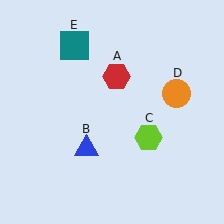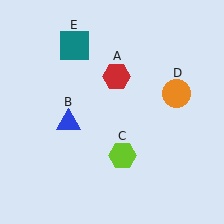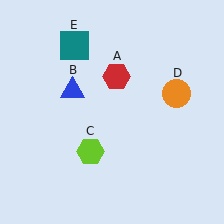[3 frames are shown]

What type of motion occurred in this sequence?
The blue triangle (object B), lime hexagon (object C) rotated clockwise around the center of the scene.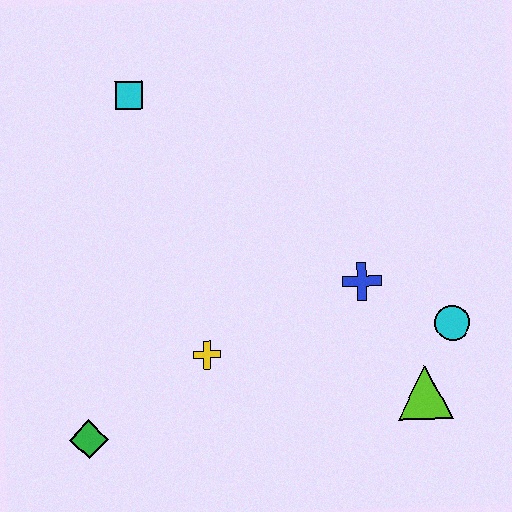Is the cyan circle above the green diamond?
Yes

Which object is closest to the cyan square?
The yellow cross is closest to the cyan square.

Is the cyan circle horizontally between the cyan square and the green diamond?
No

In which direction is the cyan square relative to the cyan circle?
The cyan square is to the left of the cyan circle.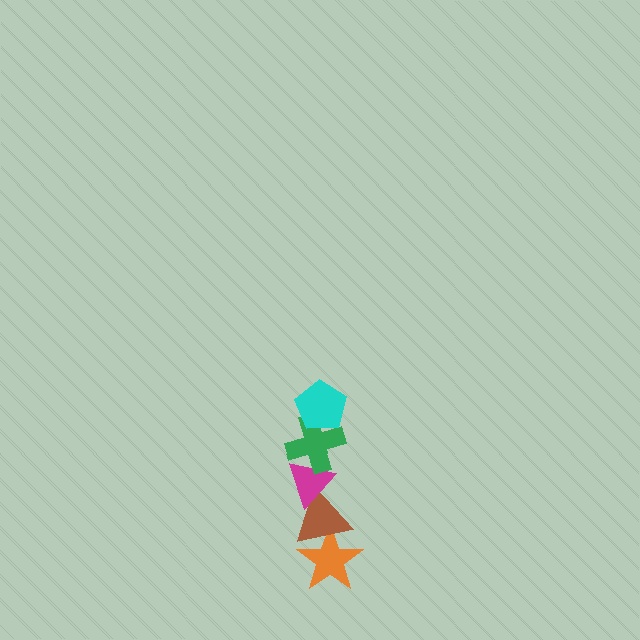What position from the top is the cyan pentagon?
The cyan pentagon is 1st from the top.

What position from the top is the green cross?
The green cross is 2nd from the top.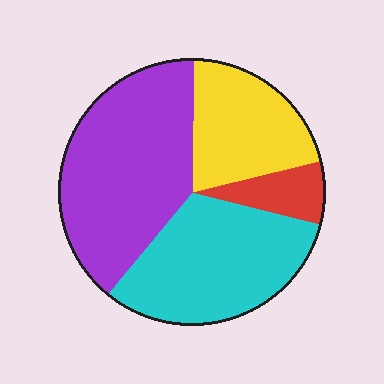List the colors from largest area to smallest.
From largest to smallest: purple, cyan, yellow, red.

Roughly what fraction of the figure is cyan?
Cyan takes up about one third (1/3) of the figure.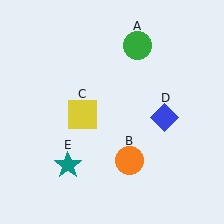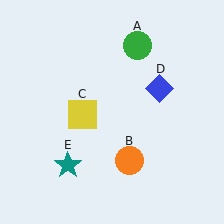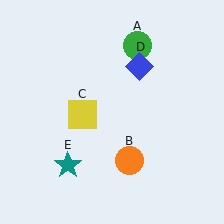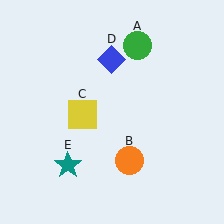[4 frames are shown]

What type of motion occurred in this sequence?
The blue diamond (object D) rotated counterclockwise around the center of the scene.